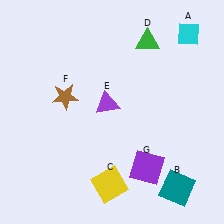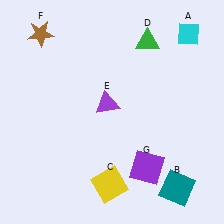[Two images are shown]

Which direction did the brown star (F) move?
The brown star (F) moved up.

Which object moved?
The brown star (F) moved up.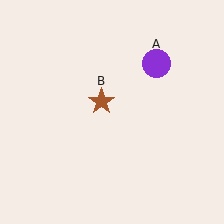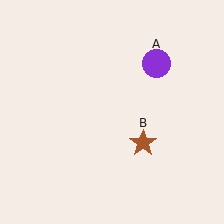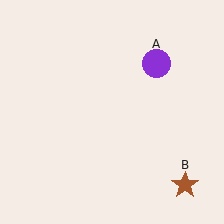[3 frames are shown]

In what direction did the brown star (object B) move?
The brown star (object B) moved down and to the right.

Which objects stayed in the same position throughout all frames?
Purple circle (object A) remained stationary.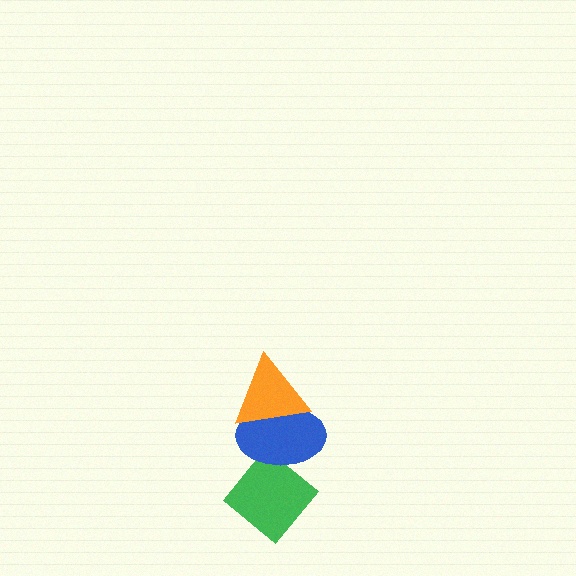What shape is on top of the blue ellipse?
The orange triangle is on top of the blue ellipse.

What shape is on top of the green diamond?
The blue ellipse is on top of the green diamond.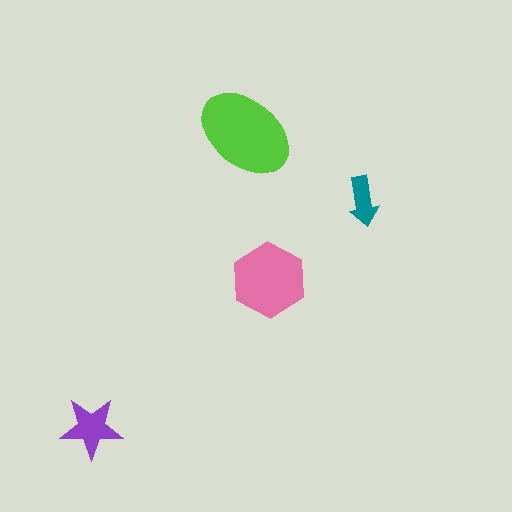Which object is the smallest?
The teal arrow.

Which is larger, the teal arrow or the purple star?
The purple star.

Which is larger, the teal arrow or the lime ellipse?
The lime ellipse.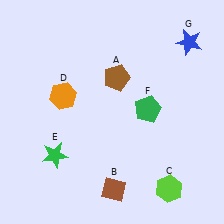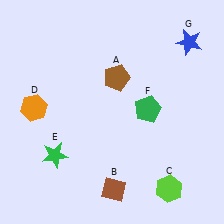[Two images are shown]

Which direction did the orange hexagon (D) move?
The orange hexagon (D) moved left.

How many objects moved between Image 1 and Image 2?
1 object moved between the two images.